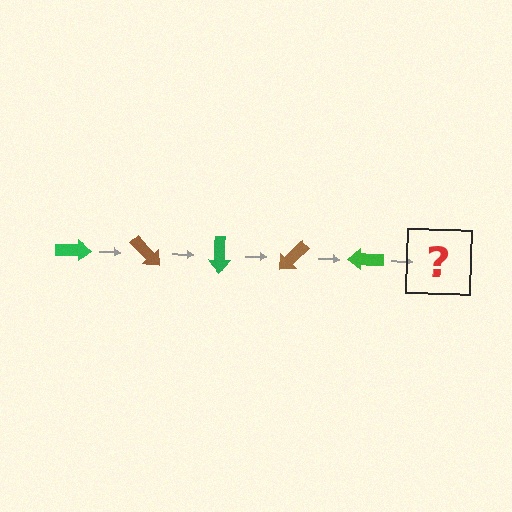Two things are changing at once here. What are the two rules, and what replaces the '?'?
The two rules are that it rotates 45 degrees each step and the color cycles through green and brown. The '?' should be a brown arrow, rotated 225 degrees from the start.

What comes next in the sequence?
The next element should be a brown arrow, rotated 225 degrees from the start.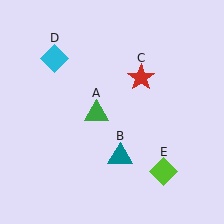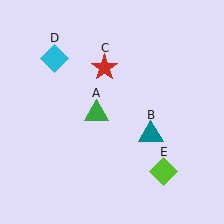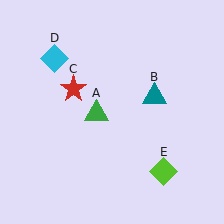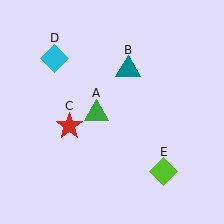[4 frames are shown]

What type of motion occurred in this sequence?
The teal triangle (object B), red star (object C) rotated counterclockwise around the center of the scene.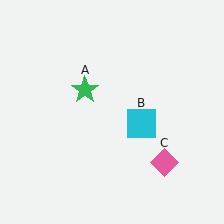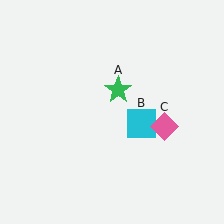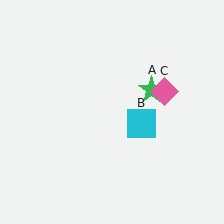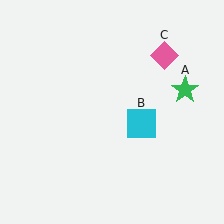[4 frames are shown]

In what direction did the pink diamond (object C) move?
The pink diamond (object C) moved up.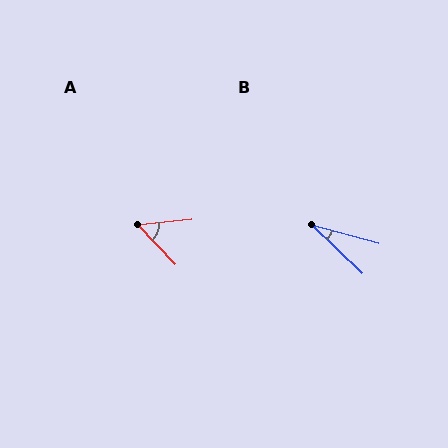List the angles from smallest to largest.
B (29°), A (53°).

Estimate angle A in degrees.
Approximately 53 degrees.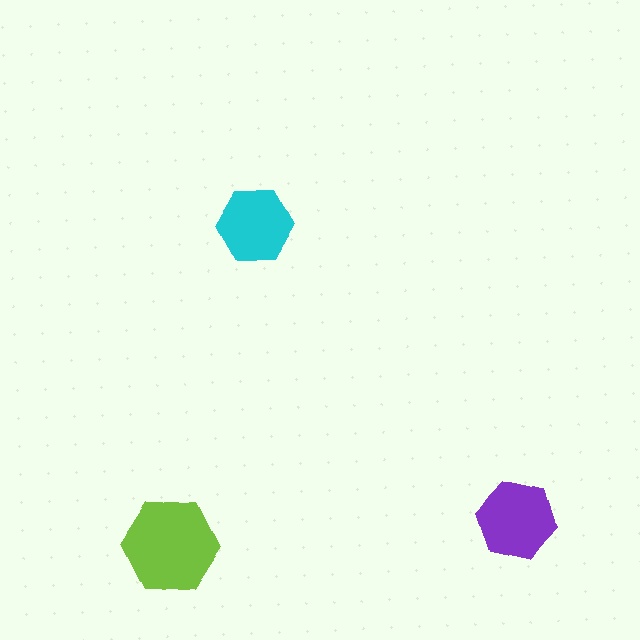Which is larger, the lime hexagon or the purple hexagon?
The lime one.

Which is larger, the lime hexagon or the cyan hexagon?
The lime one.